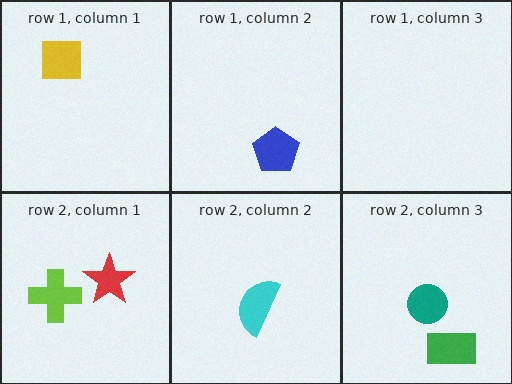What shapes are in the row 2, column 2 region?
The cyan semicircle.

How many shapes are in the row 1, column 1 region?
1.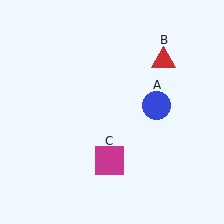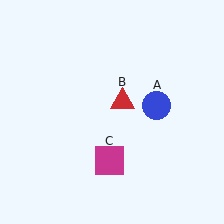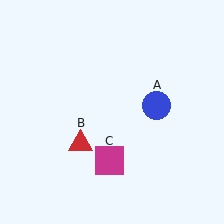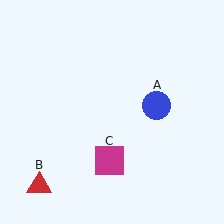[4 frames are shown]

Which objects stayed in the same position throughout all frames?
Blue circle (object A) and magenta square (object C) remained stationary.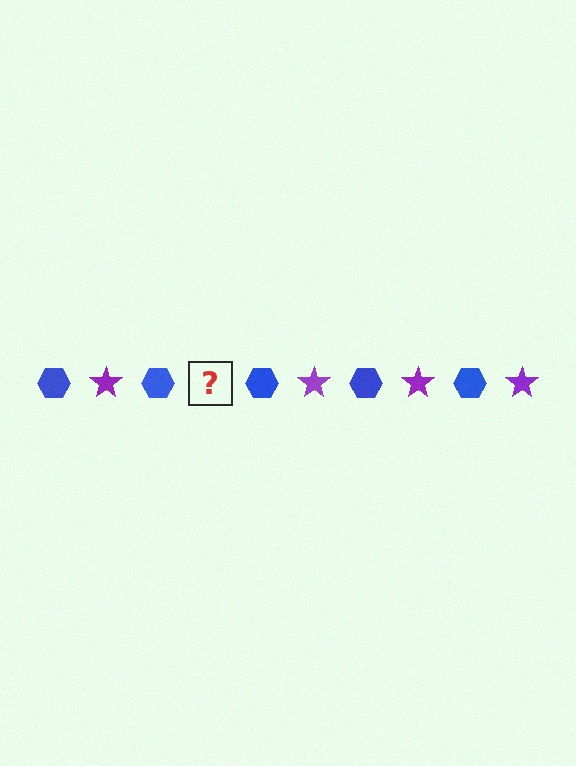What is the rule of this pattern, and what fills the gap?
The rule is that the pattern alternates between blue hexagon and purple star. The gap should be filled with a purple star.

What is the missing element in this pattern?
The missing element is a purple star.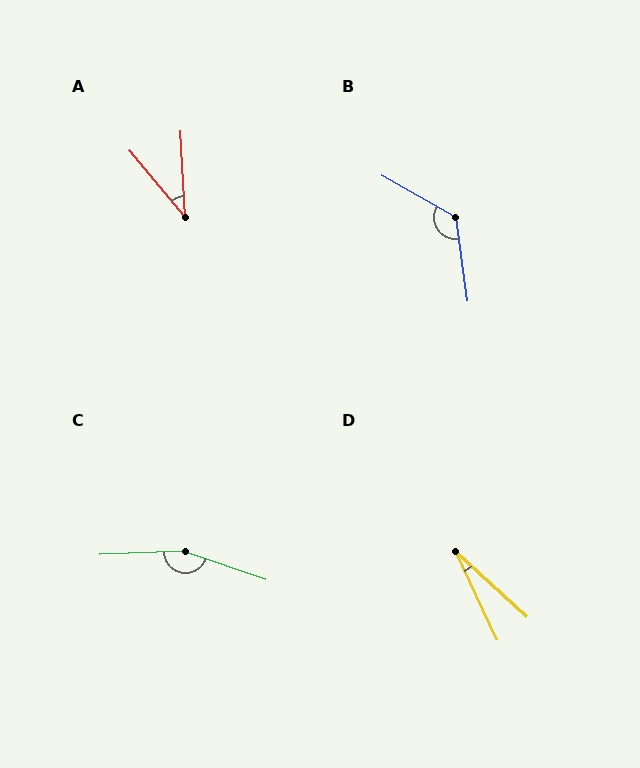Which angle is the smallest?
D, at approximately 22 degrees.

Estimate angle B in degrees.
Approximately 128 degrees.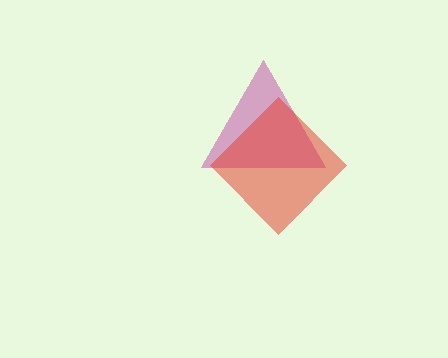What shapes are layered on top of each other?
The layered shapes are: a magenta triangle, a red diamond.